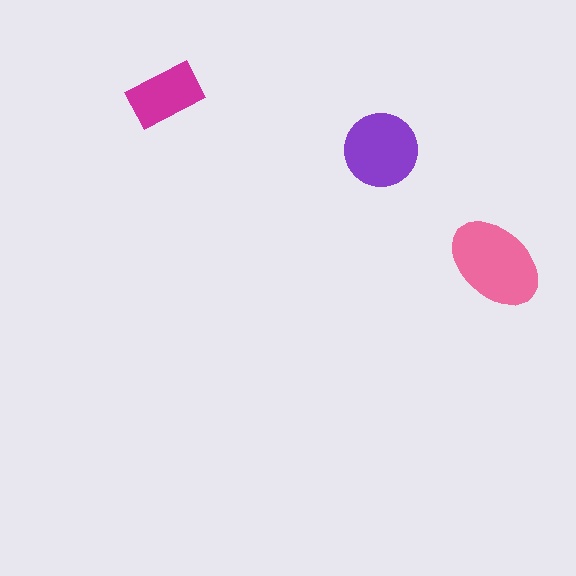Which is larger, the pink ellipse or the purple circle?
The pink ellipse.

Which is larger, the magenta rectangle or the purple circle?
The purple circle.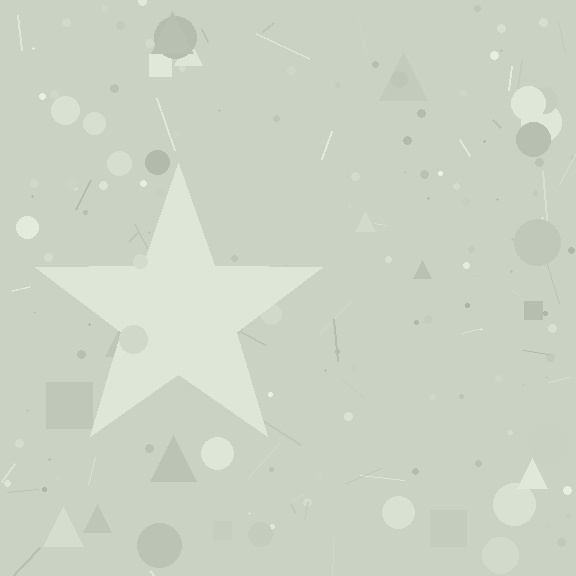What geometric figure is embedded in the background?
A star is embedded in the background.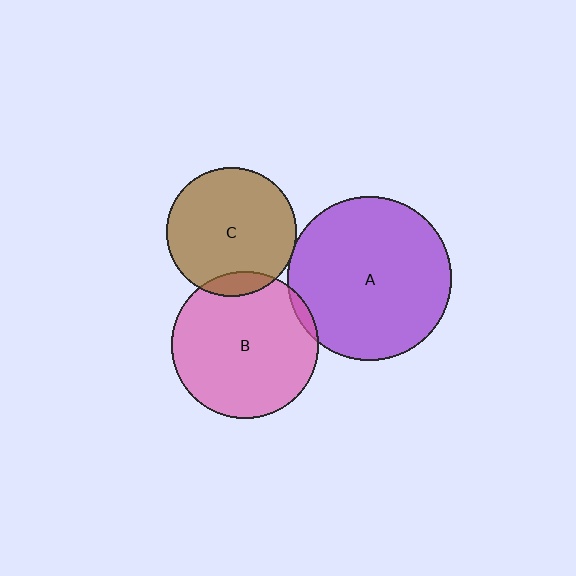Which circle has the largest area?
Circle A (purple).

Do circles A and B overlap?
Yes.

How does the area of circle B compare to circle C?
Approximately 1.3 times.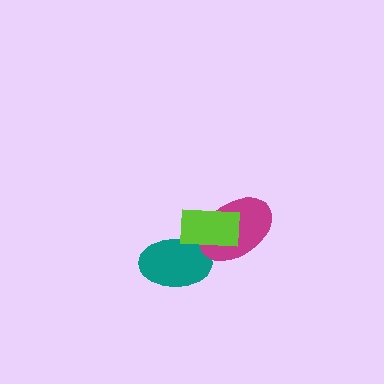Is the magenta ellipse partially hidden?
Yes, it is partially covered by another shape.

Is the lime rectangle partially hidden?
No, no other shape covers it.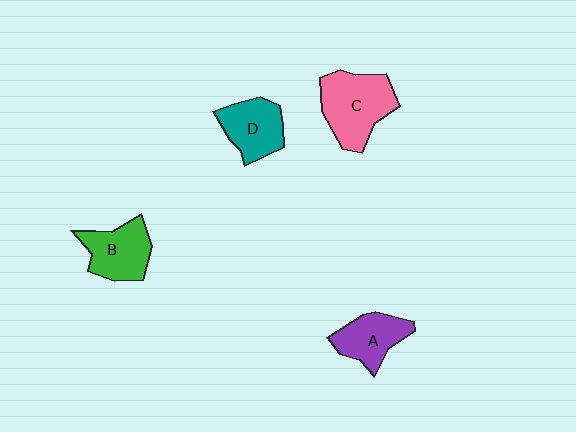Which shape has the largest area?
Shape C (pink).